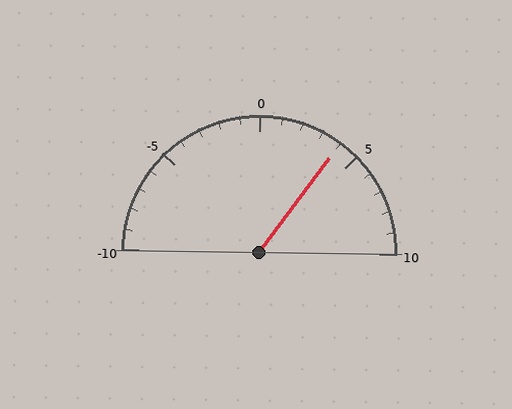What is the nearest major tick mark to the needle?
The nearest major tick mark is 5.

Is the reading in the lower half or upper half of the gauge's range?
The reading is in the upper half of the range (-10 to 10).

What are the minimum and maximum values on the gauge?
The gauge ranges from -10 to 10.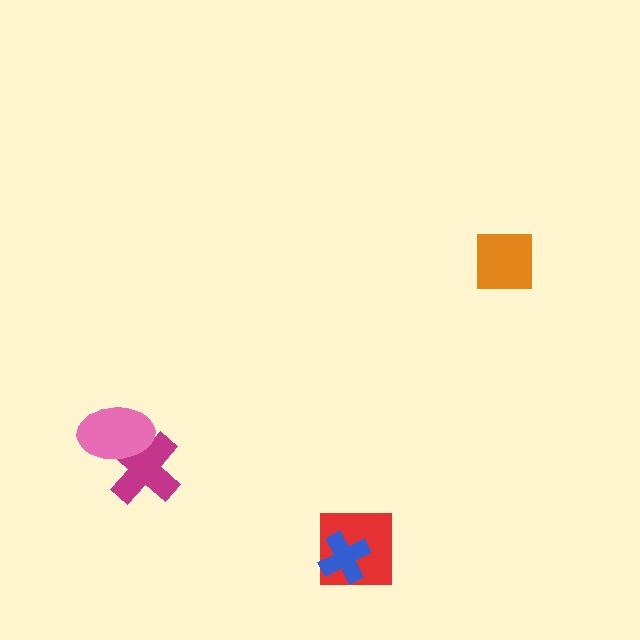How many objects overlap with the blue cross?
1 object overlaps with the blue cross.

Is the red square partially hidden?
Yes, it is partially covered by another shape.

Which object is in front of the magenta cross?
The pink ellipse is in front of the magenta cross.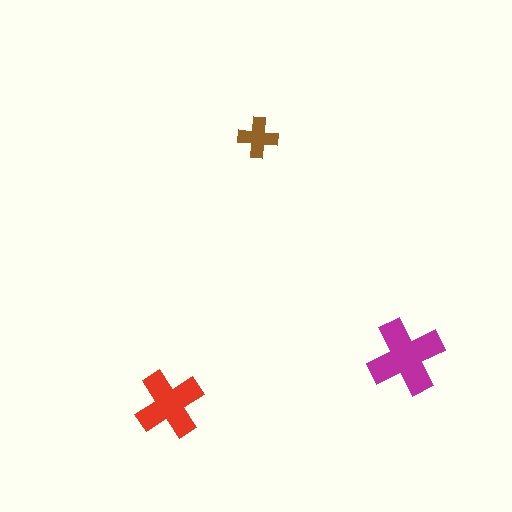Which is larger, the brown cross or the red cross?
The red one.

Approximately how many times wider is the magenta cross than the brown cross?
About 2 times wider.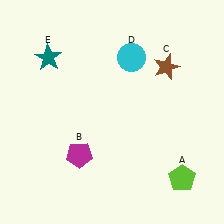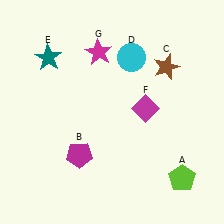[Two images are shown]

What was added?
A magenta diamond (F), a magenta star (G) were added in Image 2.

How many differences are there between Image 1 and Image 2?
There are 2 differences between the two images.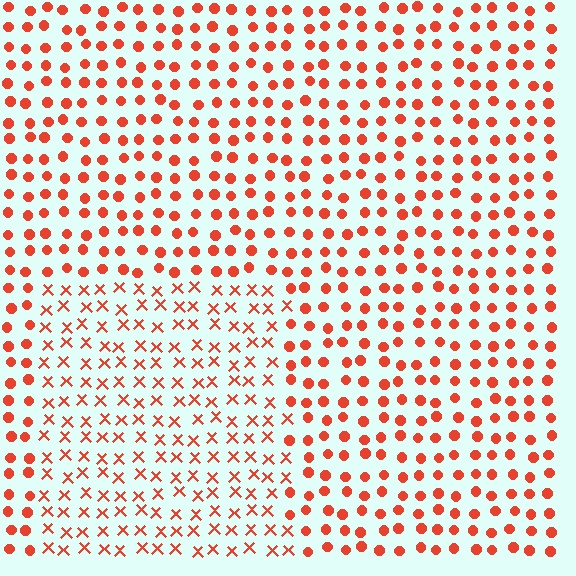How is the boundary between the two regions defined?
The boundary is defined by a change in element shape: X marks inside vs. circles outside. All elements share the same color and spacing.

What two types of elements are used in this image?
The image uses X marks inside the rectangle region and circles outside it.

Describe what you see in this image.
The image is filled with small red elements arranged in a uniform grid. A rectangle-shaped region contains X marks, while the surrounding area contains circles. The boundary is defined purely by the change in element shape.